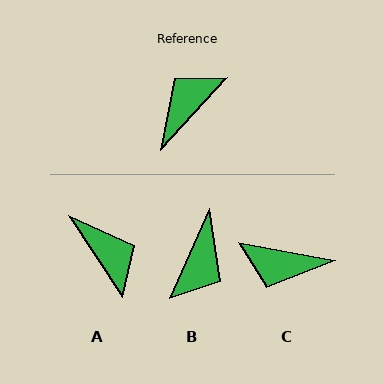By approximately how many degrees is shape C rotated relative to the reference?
Approximately 122 degrees counter-clockwise.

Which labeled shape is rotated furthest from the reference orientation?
B, about 161 degrees away.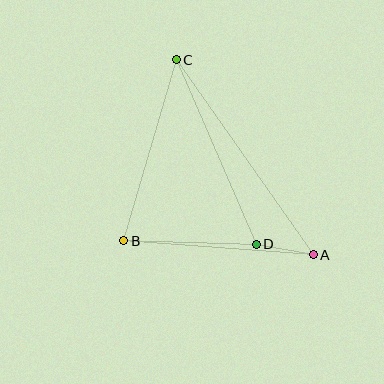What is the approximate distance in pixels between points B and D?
The distance between B and D is approximately 132 pixels.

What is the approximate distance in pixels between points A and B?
The distance between A and B is approximately 190 pixels.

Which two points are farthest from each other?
Points A and C are farthest from each other.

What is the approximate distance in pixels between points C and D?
The distance between C and D is approximately 201 pixels.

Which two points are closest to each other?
Points A and D are closest to each other.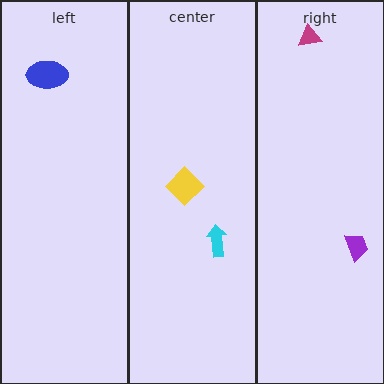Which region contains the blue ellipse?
The left region.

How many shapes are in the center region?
2.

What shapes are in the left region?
The blue ellipse.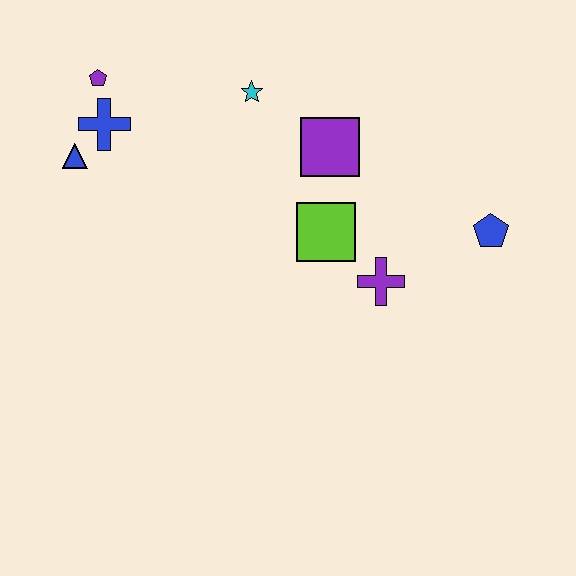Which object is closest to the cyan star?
The purple square is closest to the cyan star.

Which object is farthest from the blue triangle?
The blue pentagon is farthest from the blue triangle.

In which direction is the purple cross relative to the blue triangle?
The purple cross is to the right of the blue triangle.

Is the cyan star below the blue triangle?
No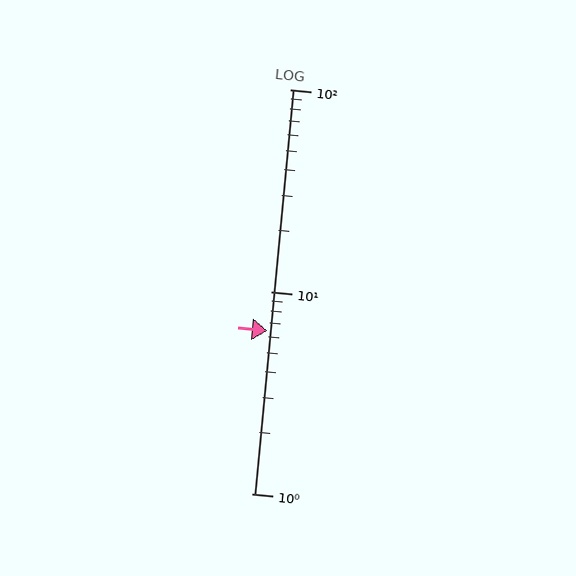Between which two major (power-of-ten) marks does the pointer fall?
The pointer is between 1 and 10.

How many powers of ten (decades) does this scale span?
The scale spans 2 decades, from 1 to 100.